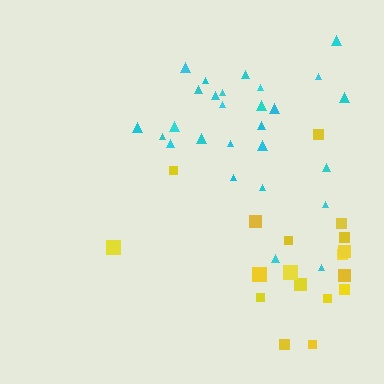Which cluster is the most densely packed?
Cyan.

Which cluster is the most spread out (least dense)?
Yellow.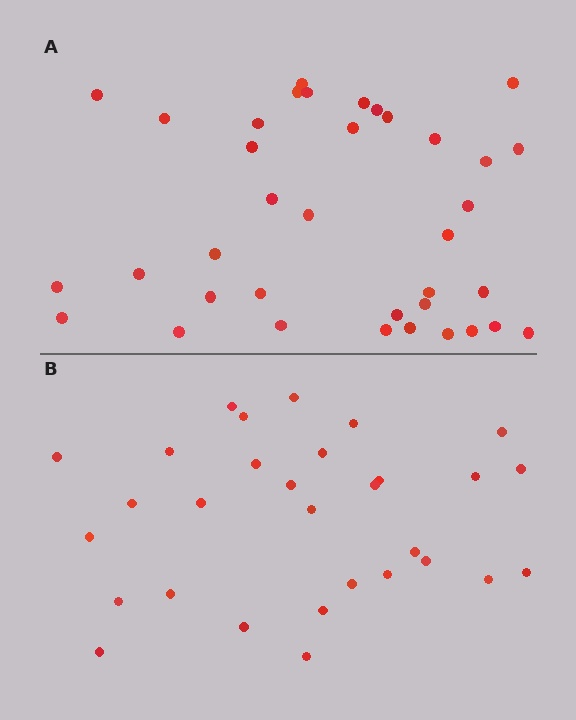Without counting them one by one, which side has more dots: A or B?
Region A (the top region) has more dots.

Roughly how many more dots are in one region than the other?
Region A has roughly 8 or so more dots than region B.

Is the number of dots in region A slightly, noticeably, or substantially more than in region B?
Region A has only slightly more — the two regions are fairly close. The ratio is roughly 1.2 to 1.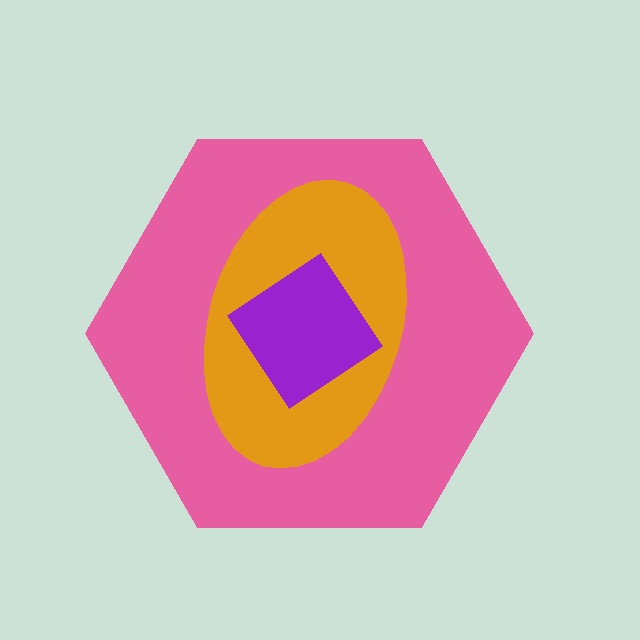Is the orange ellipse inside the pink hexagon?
Yes.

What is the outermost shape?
The pink hexagon.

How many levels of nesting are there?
3.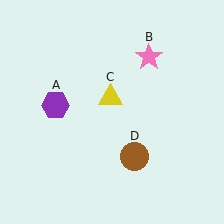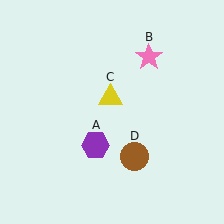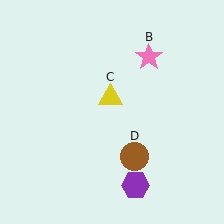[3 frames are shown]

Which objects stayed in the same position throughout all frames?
Pink star (object B) and yellow triangle (object C) and brown circle (object D) remained stationary.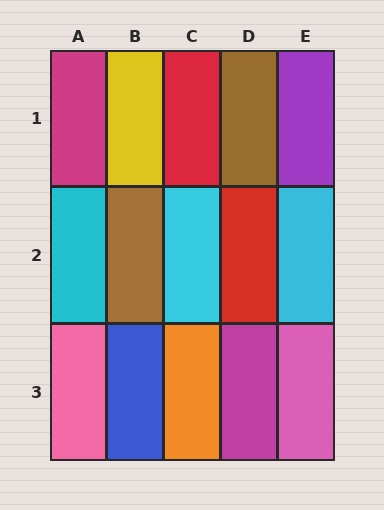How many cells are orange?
1 cell is orange.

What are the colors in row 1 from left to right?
Magenta, yellow, red, brown, purple.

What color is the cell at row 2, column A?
Cyan.